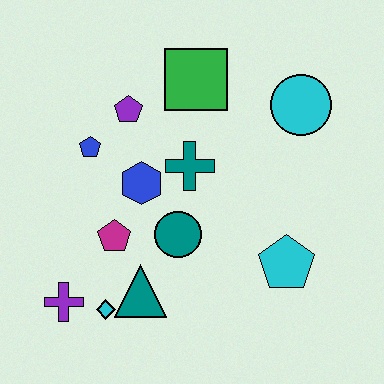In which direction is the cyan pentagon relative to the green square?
The cyan pentagon is below the green square.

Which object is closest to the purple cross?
The cyan diamond is closest to the purple cross.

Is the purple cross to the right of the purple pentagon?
No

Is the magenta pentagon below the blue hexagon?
Yes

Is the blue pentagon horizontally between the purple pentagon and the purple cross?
Yes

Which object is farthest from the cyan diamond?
The cyan circle is farthest from the cyan diamond.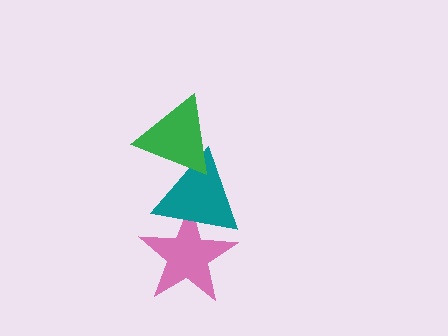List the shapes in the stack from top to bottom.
From top to bottom: the green triangle, the teal triangle, the pink star.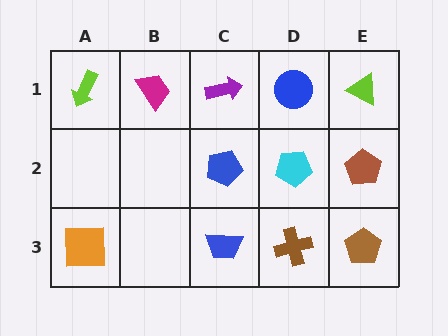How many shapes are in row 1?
5 shapes.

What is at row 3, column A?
An orange square.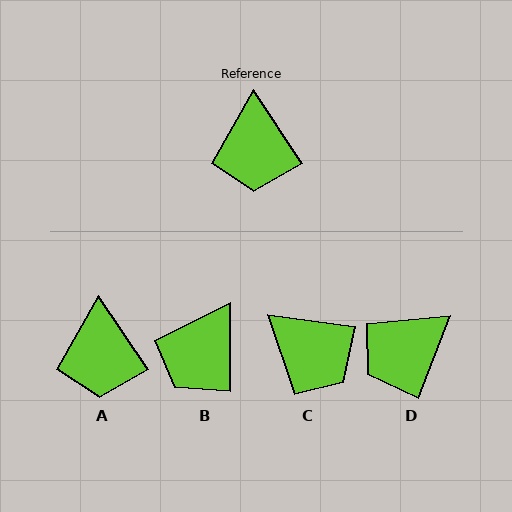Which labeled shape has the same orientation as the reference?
A.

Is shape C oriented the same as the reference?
No, it is off by about 48 degrees.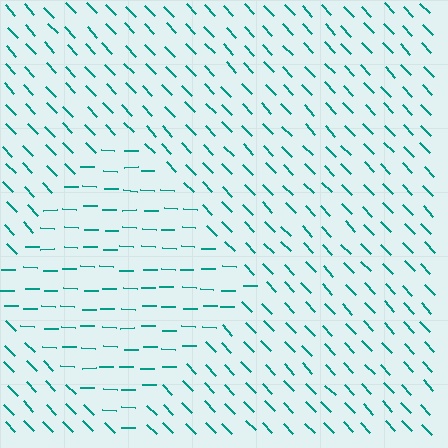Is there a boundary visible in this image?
Yes, there is a texture boundary formed by a change in line orientation.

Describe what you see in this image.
The image is filled with small teal line segments. A diamond region in the image has lines oriented differently from the surrounding lines, creating a visible texture boundary.